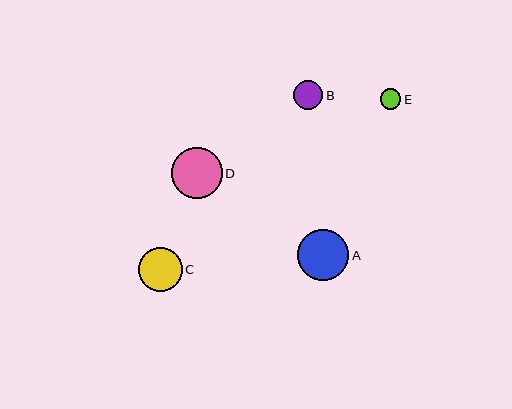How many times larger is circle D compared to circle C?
Circle D is approximately 1.2 times the size of circle C.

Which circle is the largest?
Circle A is the largest with a size of approximately 51 pixels.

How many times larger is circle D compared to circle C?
Circle D is approximately 1.2 times the size of circle C.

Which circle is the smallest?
Circle E is the smallest with a size of approximately 21 pixels.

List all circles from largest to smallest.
From largest to smallest: A, D, C, B, E.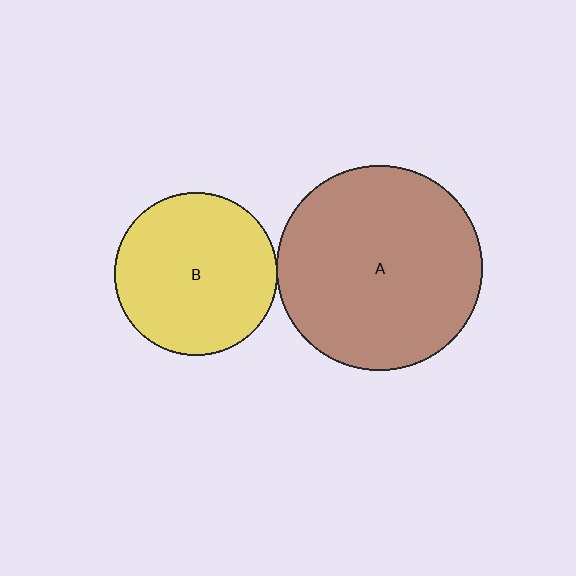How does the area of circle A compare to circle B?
Approximately 1.6 times.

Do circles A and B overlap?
Yes.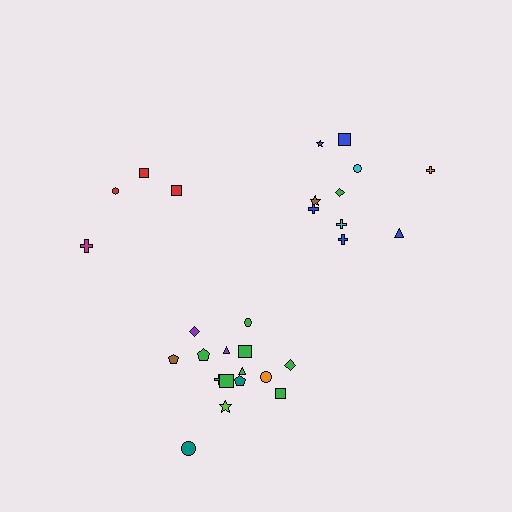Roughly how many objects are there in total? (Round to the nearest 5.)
Roughly 30 objects in total.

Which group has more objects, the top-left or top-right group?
The top-right group.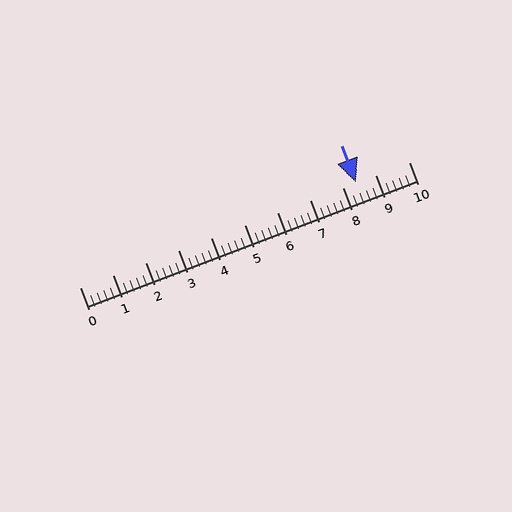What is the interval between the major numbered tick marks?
The major tick marks are spaced 1 units apart.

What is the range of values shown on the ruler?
The ruler shows values from 0 to 10.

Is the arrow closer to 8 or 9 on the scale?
The arrow is closer to 8.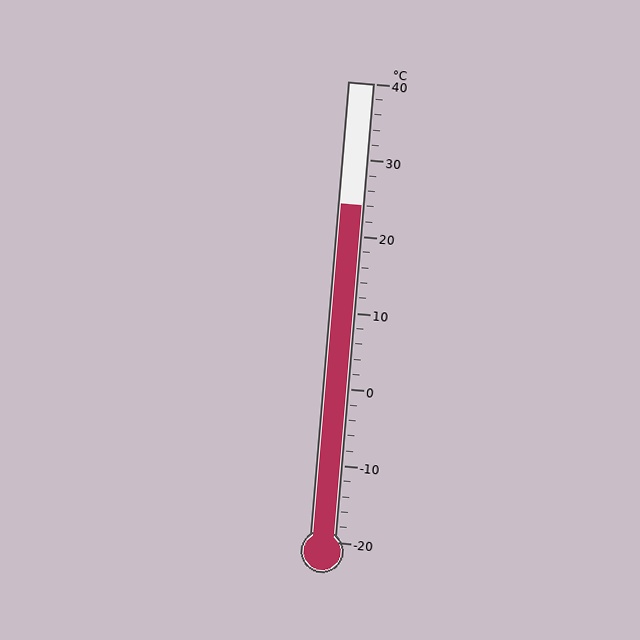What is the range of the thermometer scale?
The thermometer scale ranges from -20°C to 40°C.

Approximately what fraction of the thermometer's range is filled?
The thermometer is filled to approximately 75% of its range.